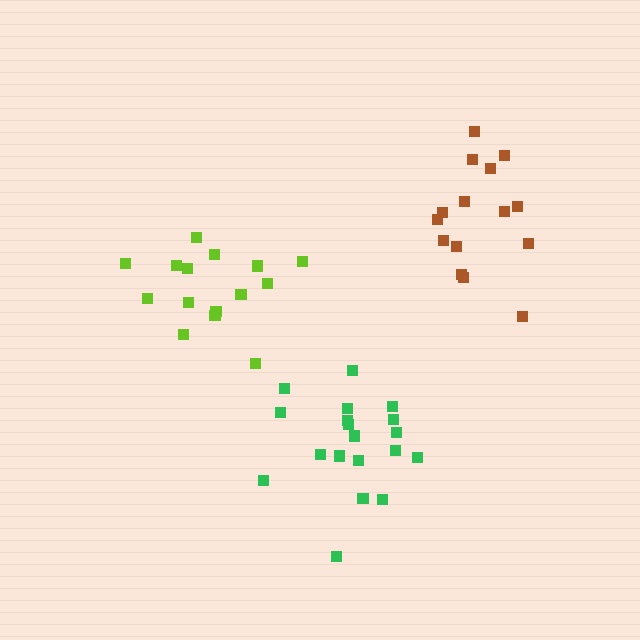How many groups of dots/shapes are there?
There are 3 groups.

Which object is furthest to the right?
The brown cluster is rightmost.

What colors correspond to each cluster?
The clusters are colored: lime, green, brown.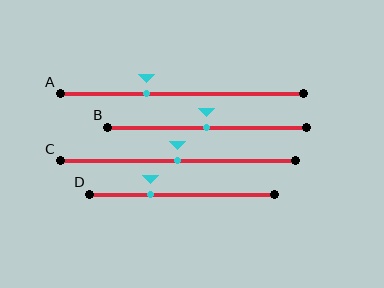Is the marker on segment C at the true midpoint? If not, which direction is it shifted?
Yes, the marker on segment C is at the true midpoint.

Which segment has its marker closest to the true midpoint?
Segment B has its marker closest to the true midpoint.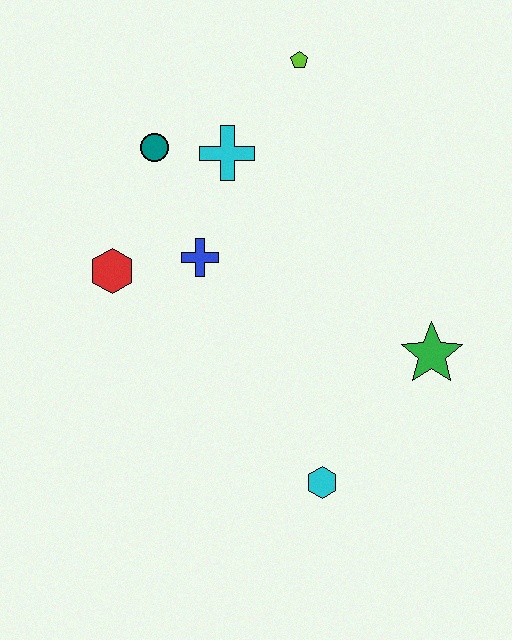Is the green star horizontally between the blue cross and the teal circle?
No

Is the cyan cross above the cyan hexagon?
Yes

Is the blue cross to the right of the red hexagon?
Yes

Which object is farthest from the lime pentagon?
The cyan hexagon is farthest from the lime pentagon.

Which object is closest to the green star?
The cyan hexagon is closest to the green star.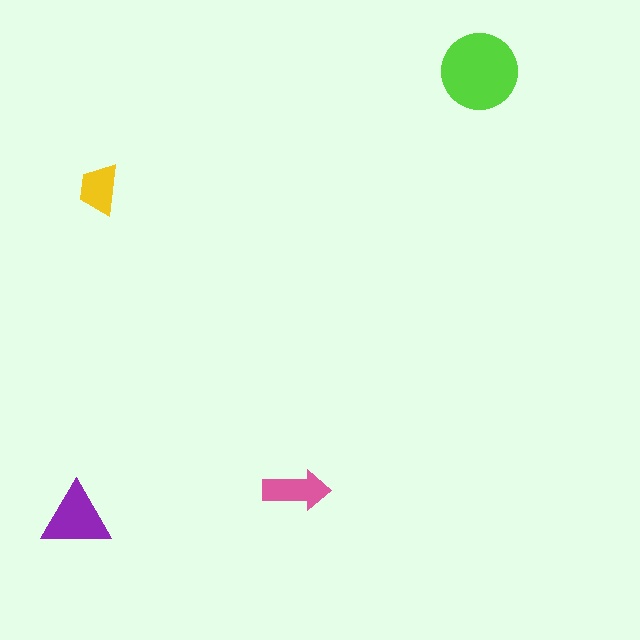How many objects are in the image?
There are 4 objects in the image.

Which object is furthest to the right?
The lime circle is rightmost.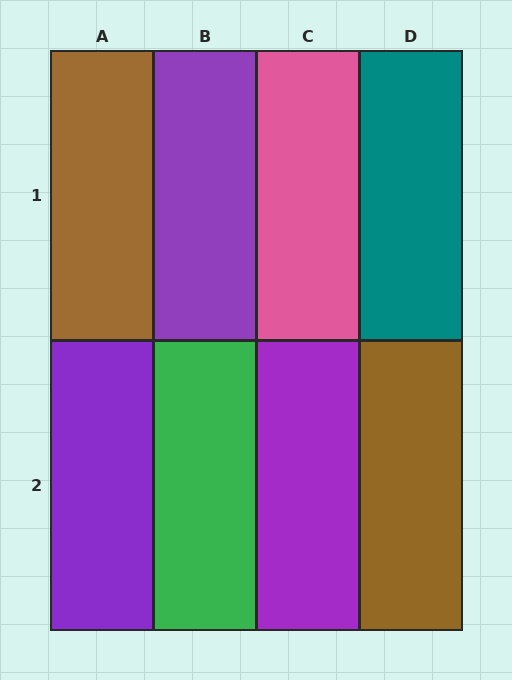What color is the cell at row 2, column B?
Green.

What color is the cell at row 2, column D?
Brown.